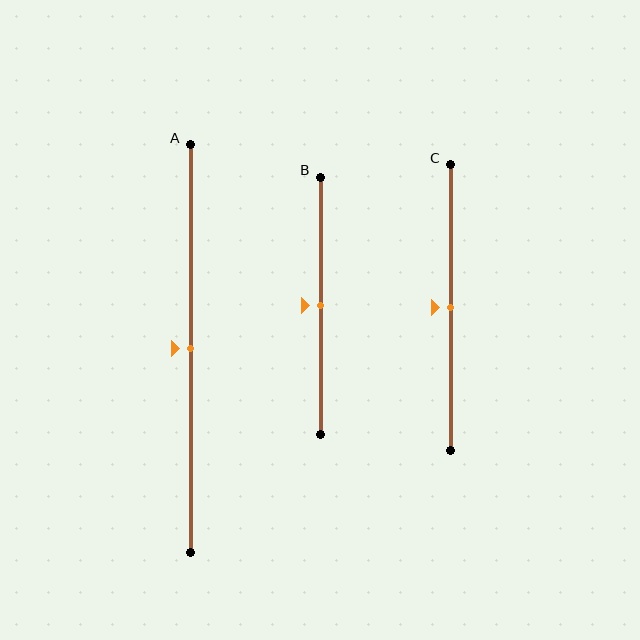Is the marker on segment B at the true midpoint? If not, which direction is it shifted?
Yes, the marker on segment B is at the true midpoint.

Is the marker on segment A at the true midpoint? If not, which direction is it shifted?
Yes, the marker on segment A is at the true midpoint.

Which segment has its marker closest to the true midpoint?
Segment A has its marker closest to the true midpoint.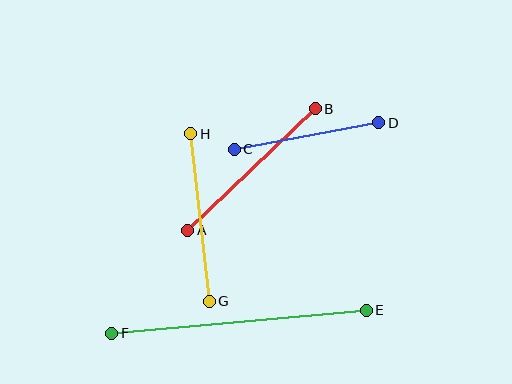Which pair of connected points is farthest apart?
Points E and F are farthest apart.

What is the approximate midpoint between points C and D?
The midpoint is at approximately (307, 136) pixels.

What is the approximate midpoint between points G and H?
The midpoint is at approximately (200, 218) pixels.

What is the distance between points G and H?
The distance is approximately 168 pixels.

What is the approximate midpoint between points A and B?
The midpoint is at approximately (251, 169) pixels.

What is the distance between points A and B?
The distance is approximately 176 pixels.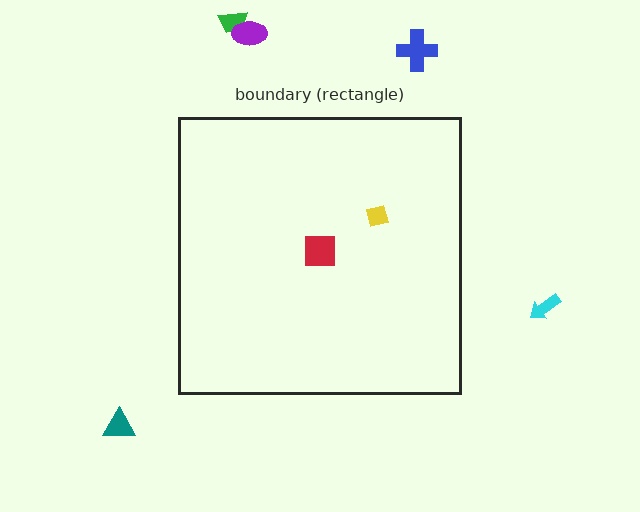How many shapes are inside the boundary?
2 inside, 5 outside.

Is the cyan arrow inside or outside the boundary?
Outside.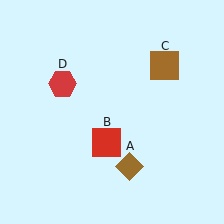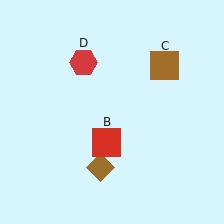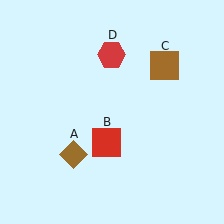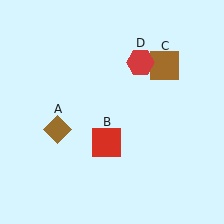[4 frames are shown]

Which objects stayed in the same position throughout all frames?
Red square (object B) and brown square (object C) remained stationary.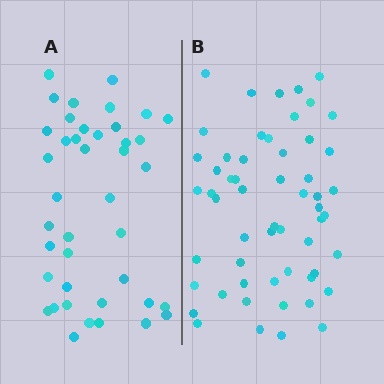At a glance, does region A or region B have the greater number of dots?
Region B (the right region) has more dots.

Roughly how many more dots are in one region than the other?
Region B has approximately 15 more dots than region A.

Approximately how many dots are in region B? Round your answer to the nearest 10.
About 60 dots. (The exact count is 56, which rounds to 60.)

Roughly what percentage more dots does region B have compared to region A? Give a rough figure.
About 35% more.